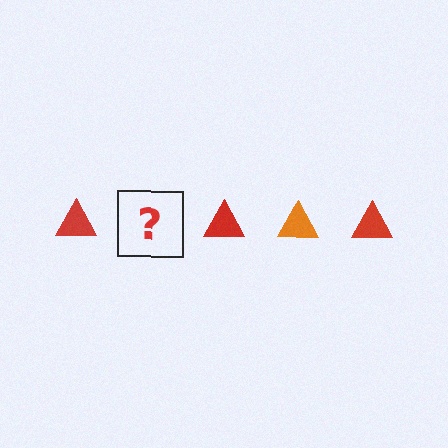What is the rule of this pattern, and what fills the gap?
The rule is that the pattern cycles through red, orange triangles. The gap should be filled with an orange triangle.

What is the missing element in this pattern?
The missing element is an orange triangle.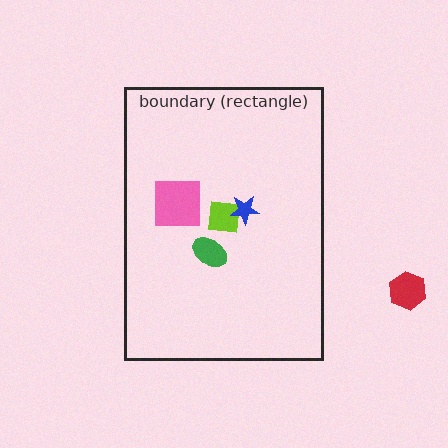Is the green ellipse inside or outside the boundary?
Inside.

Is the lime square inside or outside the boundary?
Inside.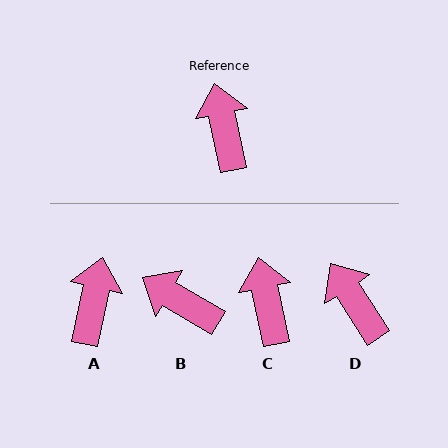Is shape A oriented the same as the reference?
No, it is off by about 24 degrees.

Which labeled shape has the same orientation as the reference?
C.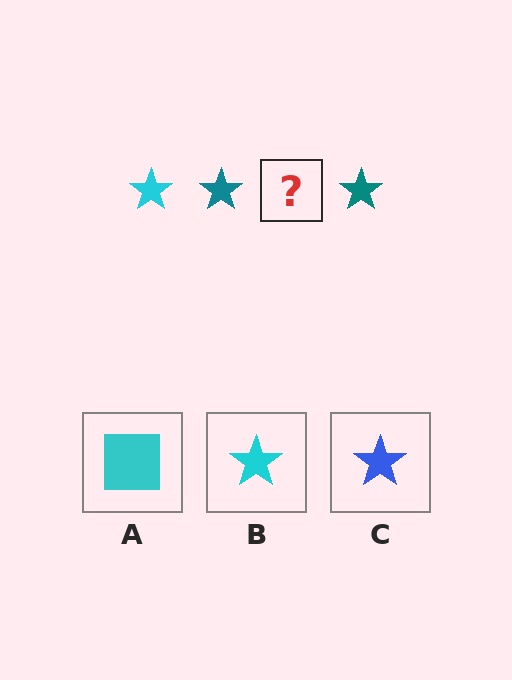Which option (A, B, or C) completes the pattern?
B.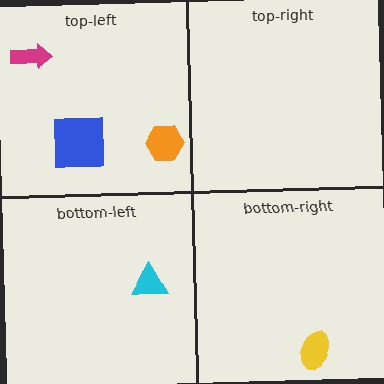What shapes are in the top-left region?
The orange hexagon, the blue square, the magenta arrow.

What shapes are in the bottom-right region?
The yellow ellipse.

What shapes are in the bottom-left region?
The cyan triangle.